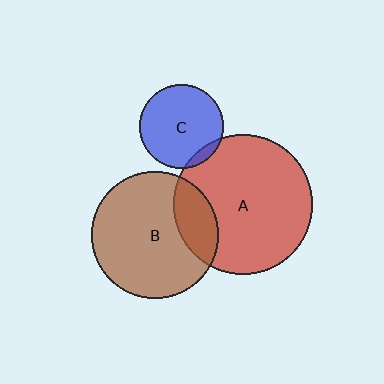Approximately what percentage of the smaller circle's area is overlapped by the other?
Approximately 5%.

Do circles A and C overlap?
Yes.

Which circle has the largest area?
Circle A (red).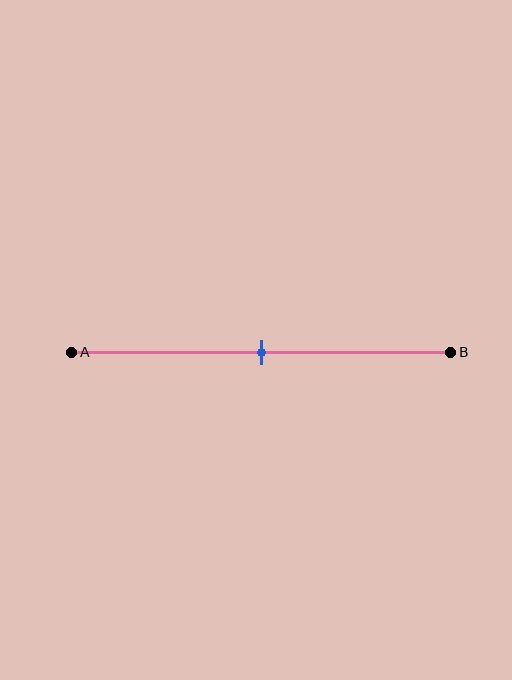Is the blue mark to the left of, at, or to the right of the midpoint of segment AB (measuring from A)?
The blue mark is approximately at the midpoint of segment AB.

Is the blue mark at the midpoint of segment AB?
Yes, the mark is approximately at the midpoint.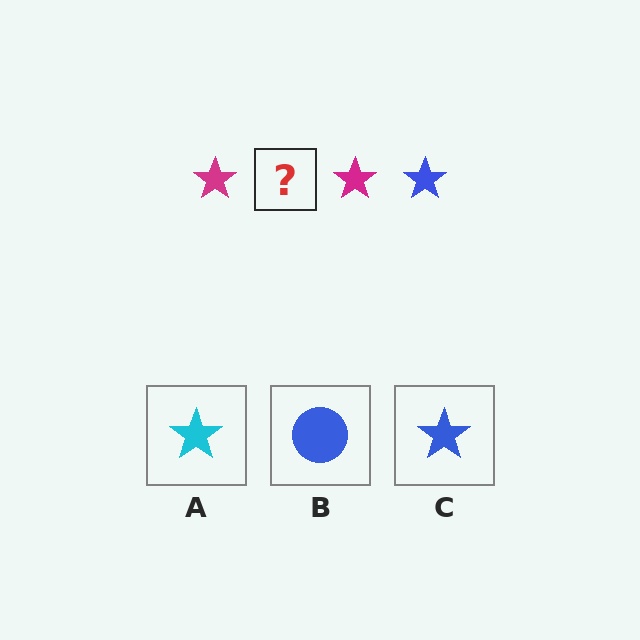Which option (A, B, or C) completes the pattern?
C.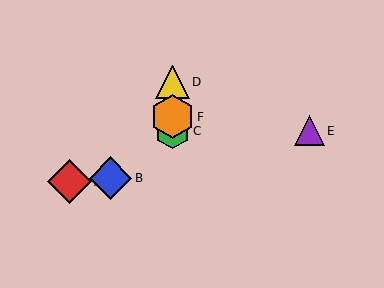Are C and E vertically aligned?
No, C is at x≈172 and E is at x≈309.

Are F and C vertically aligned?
Yes, both are at x≈172.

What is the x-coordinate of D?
Object D is at x≈172.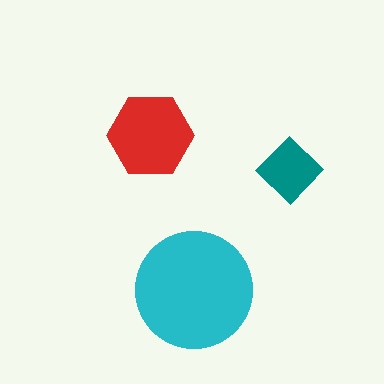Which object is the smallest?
The teal diamond.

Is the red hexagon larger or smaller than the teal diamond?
Larger.